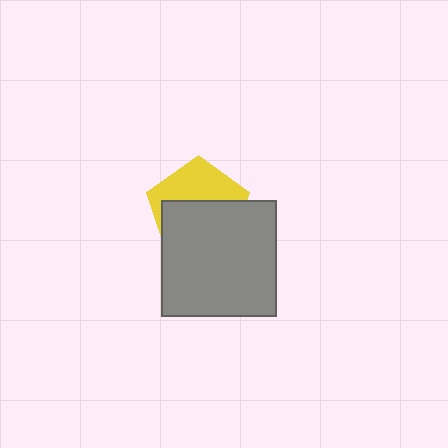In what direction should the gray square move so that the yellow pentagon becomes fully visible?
The gray square should move down. That is the shortest direction to clear the overlap and leave the yellow pentagon fully visible.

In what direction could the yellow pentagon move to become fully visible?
The yellow pentagon could move up. That would shift it out from behind the gray square entirely.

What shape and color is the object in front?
The object in front is a gray square.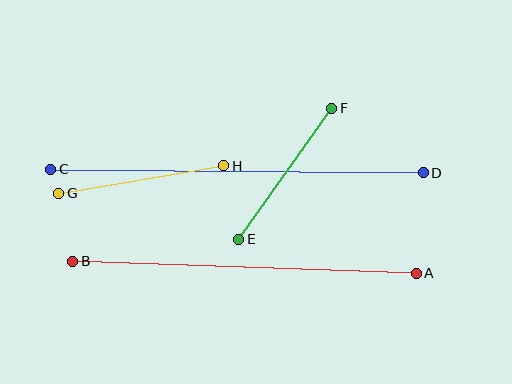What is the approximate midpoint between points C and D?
The midpoint is at approximately (237, 171) pixels.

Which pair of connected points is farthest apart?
Points C and D are farthest apart.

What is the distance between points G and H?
The distance is approximately 167 pixels.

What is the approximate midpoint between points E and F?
The midpoint is at approximately (285, 174) pixels.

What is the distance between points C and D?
The distance is approximately 373 pixels.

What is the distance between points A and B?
The distance is approximately 344 pixels.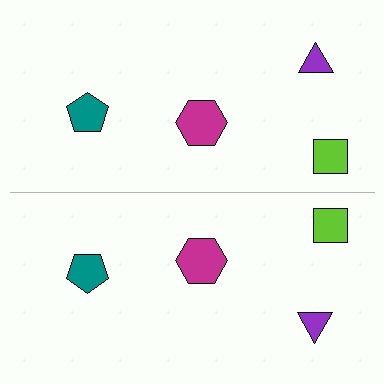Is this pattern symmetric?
Yes, this pattern has bilateral (reflection) symmetry.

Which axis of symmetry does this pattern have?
The pattern has a horizontal axis of symmetry running through the center of the image.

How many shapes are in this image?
There are 8 shapes in this image.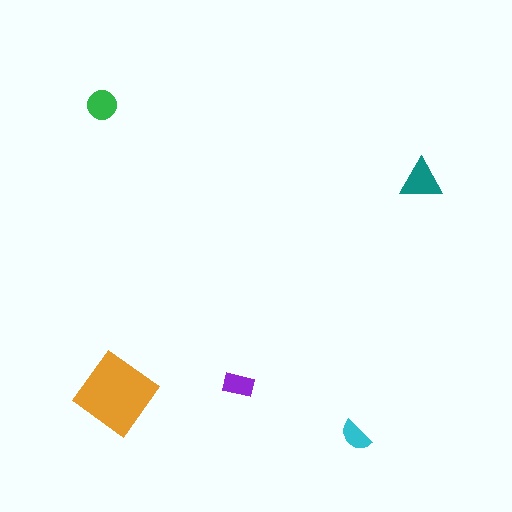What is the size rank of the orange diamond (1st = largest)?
1st.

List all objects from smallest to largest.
The cyan semicircle, the purple rectangle, the green circle, the teal triangle, the orange diamond.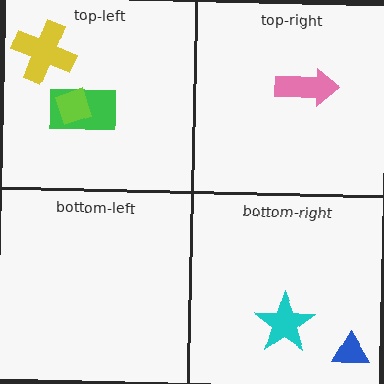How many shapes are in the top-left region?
3.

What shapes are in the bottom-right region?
The blue triangle, the cyan star.